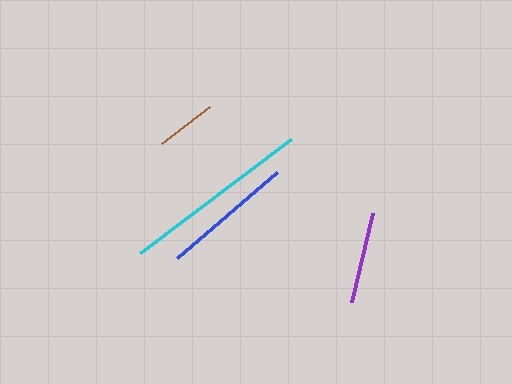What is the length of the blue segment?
The blue segment is approximately 132 pixels long.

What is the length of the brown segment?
The brown segment is approximately 61 pixels long.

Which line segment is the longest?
The cyan line is the longest at approximately 189 pixels.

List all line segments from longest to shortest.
From longest to shortest: cyan, blue, purple, brown.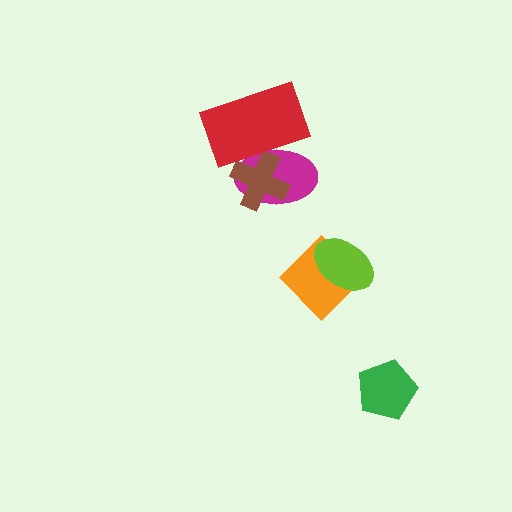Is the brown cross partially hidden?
Yes, it is partially covered by another shape.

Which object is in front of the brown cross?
The red rectangle is in front of the brown cross.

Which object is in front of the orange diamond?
The lime ellipse is in front of the orange diamond.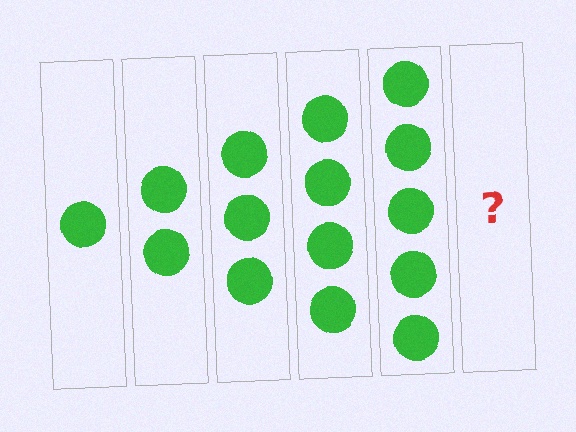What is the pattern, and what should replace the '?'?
The pattern is that each step adds one more circle. The '?' should be 6 circles.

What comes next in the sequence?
The next element should be 6 circles.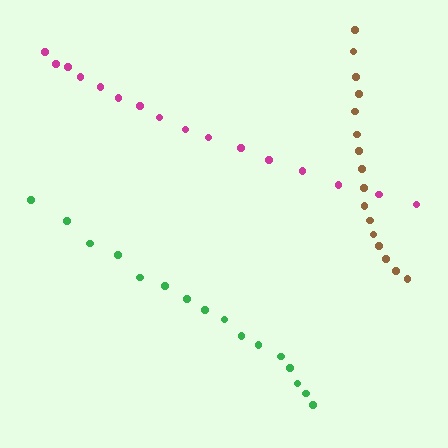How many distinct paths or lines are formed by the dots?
There are 3 distinct paths.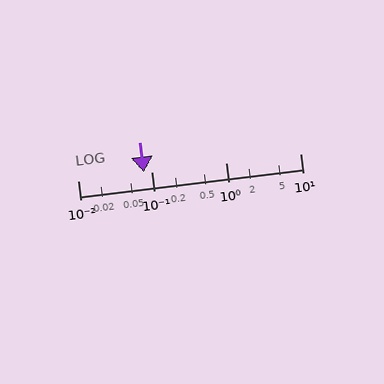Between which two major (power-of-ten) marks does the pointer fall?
The pointer is between 0.01 and 0.1.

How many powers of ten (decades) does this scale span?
The scale spans 3 decades, from 0.01 to 10.